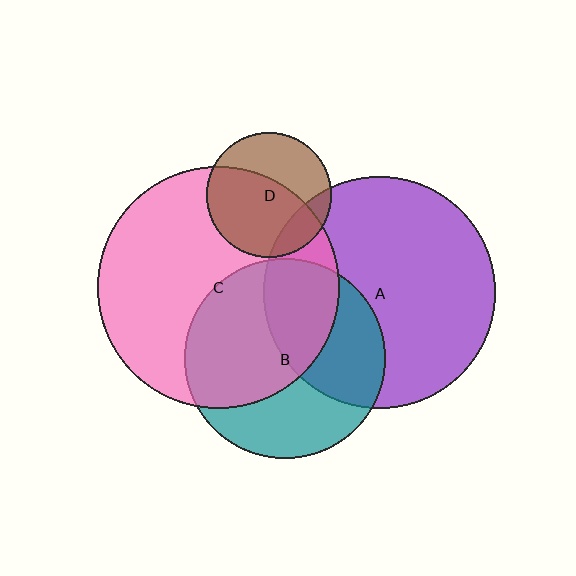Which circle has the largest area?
Circle C (pink).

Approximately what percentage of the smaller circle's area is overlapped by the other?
Approximately 55%.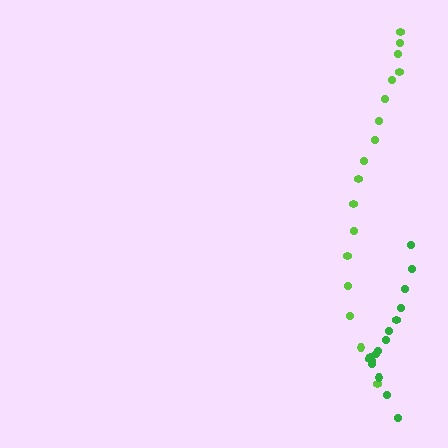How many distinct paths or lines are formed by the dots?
There are 2 distinct paths.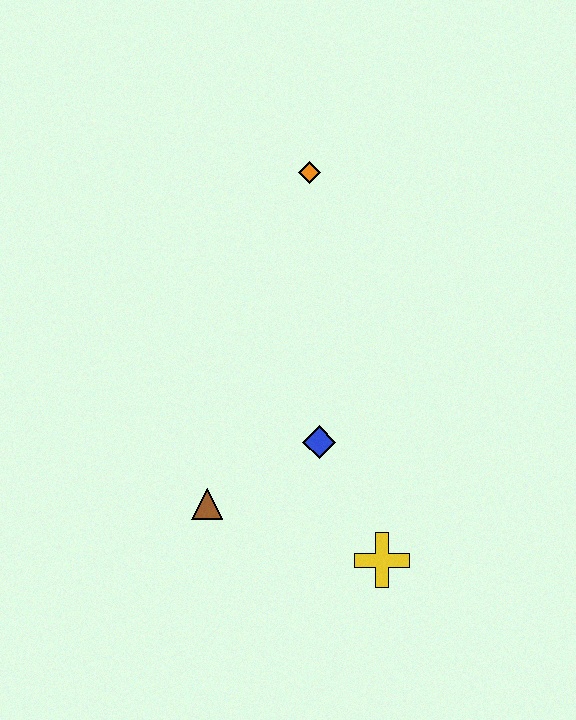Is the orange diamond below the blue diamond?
No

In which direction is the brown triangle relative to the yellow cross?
The brown triangle is to the left of the yellow cross.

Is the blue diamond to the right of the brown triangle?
Yes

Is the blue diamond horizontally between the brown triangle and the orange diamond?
No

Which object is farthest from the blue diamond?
The orange diamond is farthest from the blue diamond.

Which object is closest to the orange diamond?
The blue diamond is closest to the orange diamond.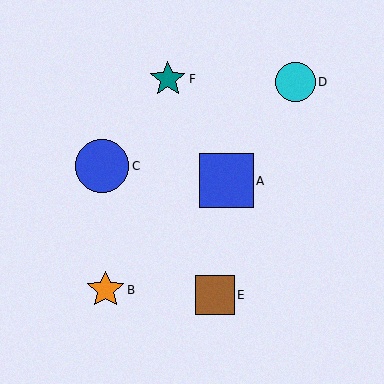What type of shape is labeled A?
Shape A is a blue square.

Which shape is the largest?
The blue square (labeled A) is the largest.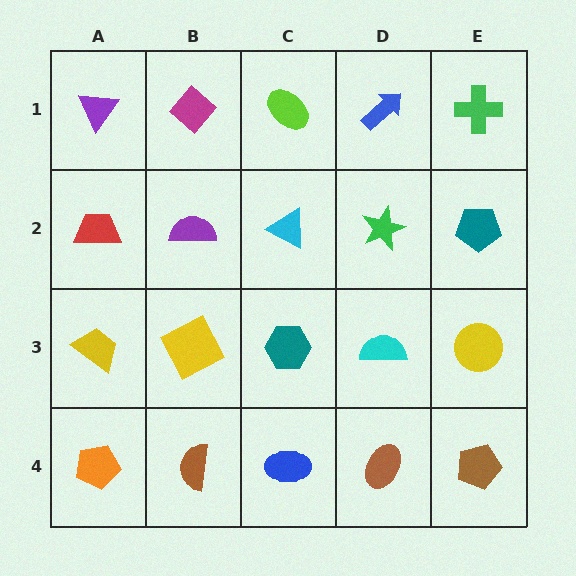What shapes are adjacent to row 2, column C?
A lime ellipse (row 1, column C), a teal hexagon (row 3, column C), a purple semicircle (row 2, column B), a green star (row 2, column D).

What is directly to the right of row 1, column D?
A green cross.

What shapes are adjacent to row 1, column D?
A green star (row 2, column D), a lime ellipse (row 1, column C), a green cross (row 1, column E).